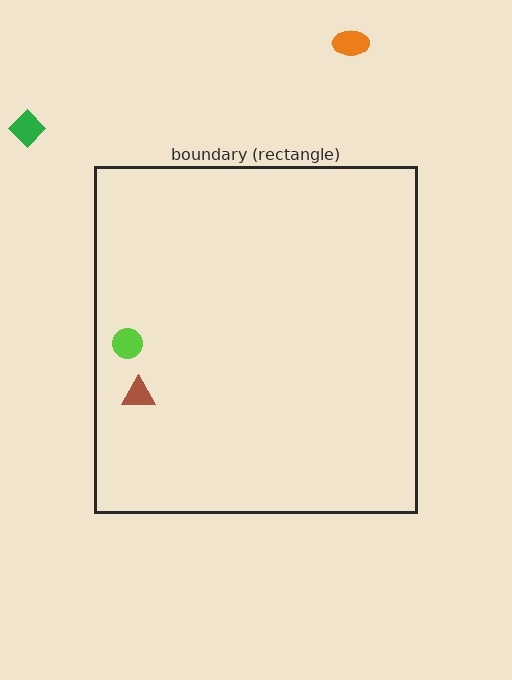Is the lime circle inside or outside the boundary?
Inside.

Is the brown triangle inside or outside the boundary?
Inside.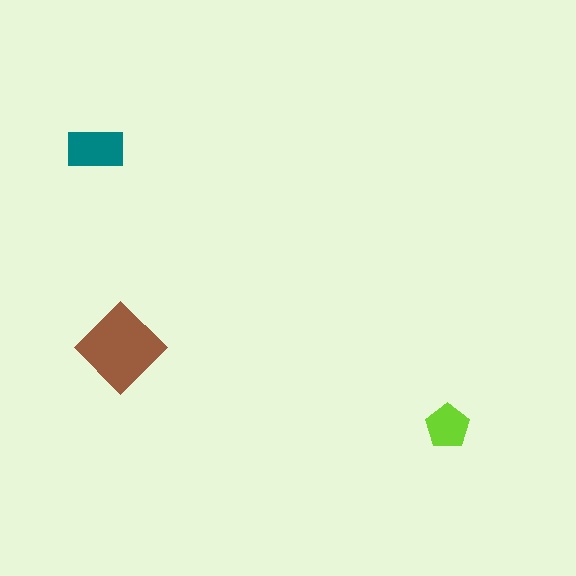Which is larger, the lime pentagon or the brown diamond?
The brown diamond.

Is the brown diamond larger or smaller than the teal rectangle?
Larger.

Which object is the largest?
The brown diamond.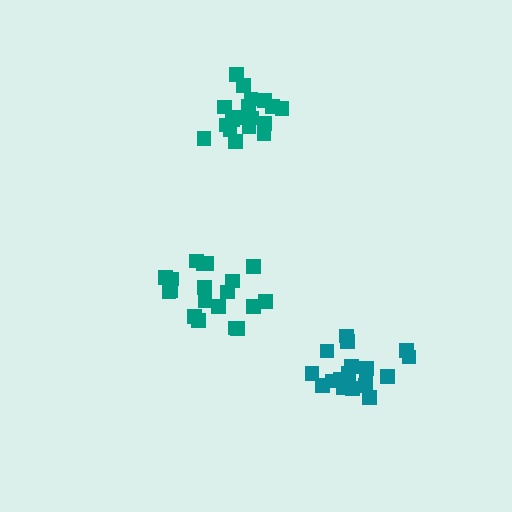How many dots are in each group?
Group 1: 18 dots, Group 2: 18 dots, Group 3: 19 dots (55 total).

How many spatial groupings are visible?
There are 3 spatial groupings.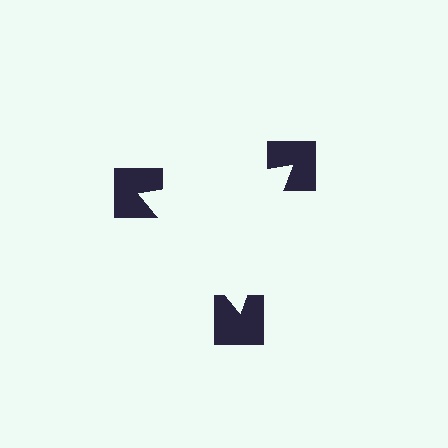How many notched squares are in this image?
There are 3 — one at each vertex of the illusory triangle.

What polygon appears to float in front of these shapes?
An illusory triangle — its edges are inferred from the aligned wedge cuts in the notched squares, not physically drawn.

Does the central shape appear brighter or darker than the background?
It typically appears slightly brighter than the background, even though no actual brightness change is drawn.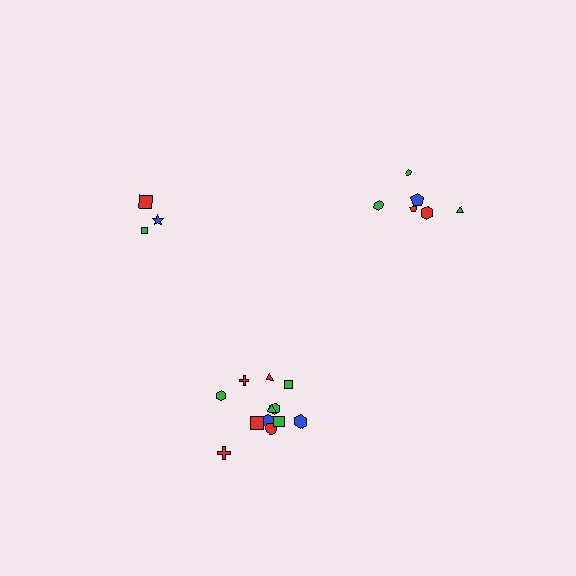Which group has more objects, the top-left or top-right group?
The top-right group.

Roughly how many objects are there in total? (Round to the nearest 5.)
Roughly 20 objects in total.